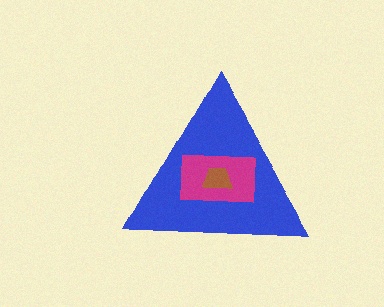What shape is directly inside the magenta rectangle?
The brown trapezoid.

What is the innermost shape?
The brown trapezoid.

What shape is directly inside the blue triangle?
The magenta rectangle.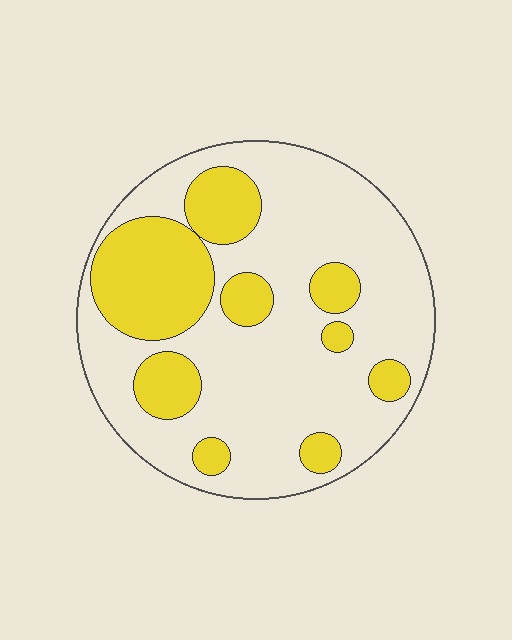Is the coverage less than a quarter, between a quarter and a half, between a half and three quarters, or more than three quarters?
Between a quarter and a half.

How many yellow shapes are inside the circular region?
9.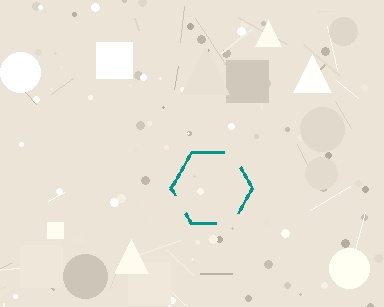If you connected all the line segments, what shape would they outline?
They would outline a hexagon.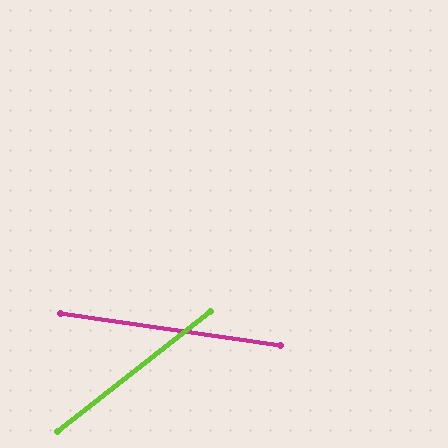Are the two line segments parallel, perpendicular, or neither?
Neither parallel nor perpendicular — they differ by about 46°.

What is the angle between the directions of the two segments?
Approximately 46 degrees.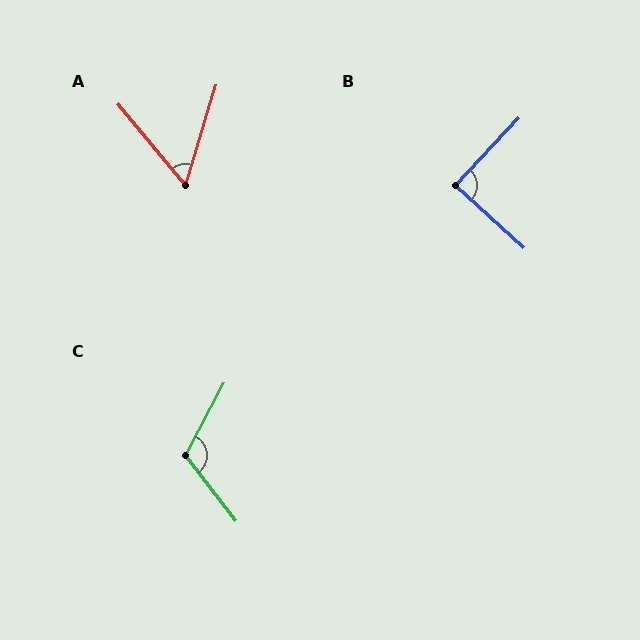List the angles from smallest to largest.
A (56°), B (89°), C (114°).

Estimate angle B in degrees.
Approximately 89 degrees.